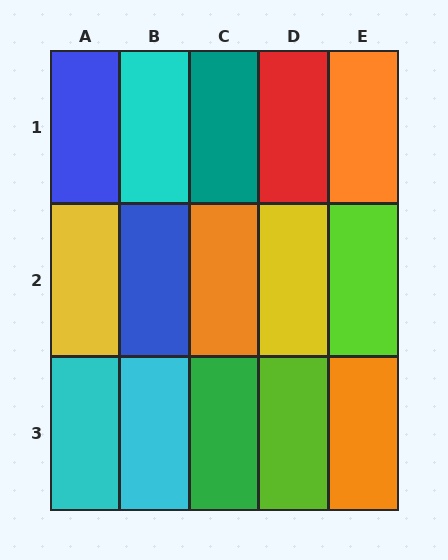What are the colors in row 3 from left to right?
Cyan, cyan, green, lime, orange.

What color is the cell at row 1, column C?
Teal.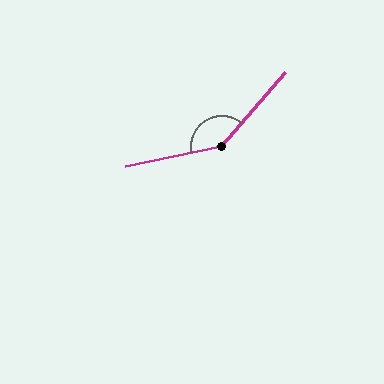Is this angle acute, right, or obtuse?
It is obtuse.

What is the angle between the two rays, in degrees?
Approximately 142 degrees.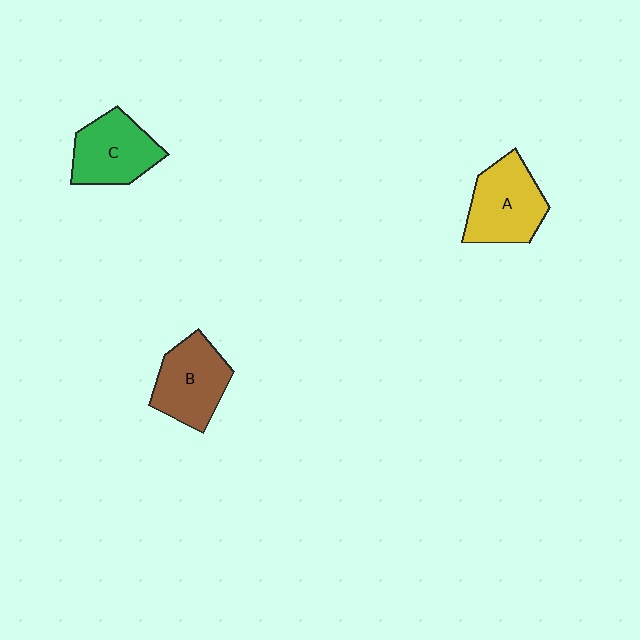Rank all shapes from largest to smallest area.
From largest to smallest: A (yellow), B (brown), C (green).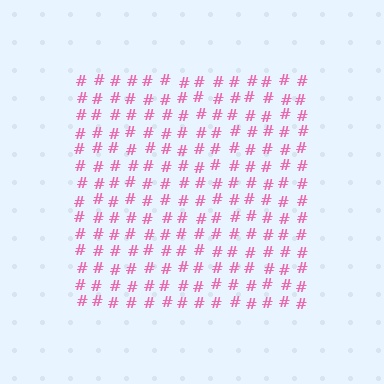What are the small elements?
The small elements are hash symbols.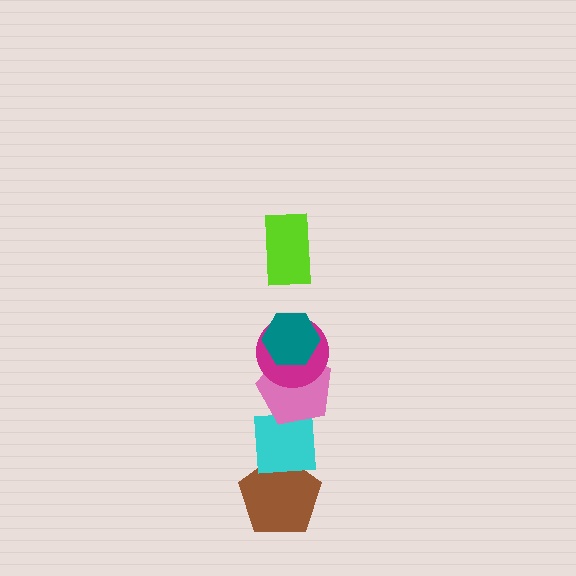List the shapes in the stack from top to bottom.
From top to bottom: the lime rectangle, the teal hexagon, the magenta circle, the pink pentagon, the cyan square, the brown pentagon.